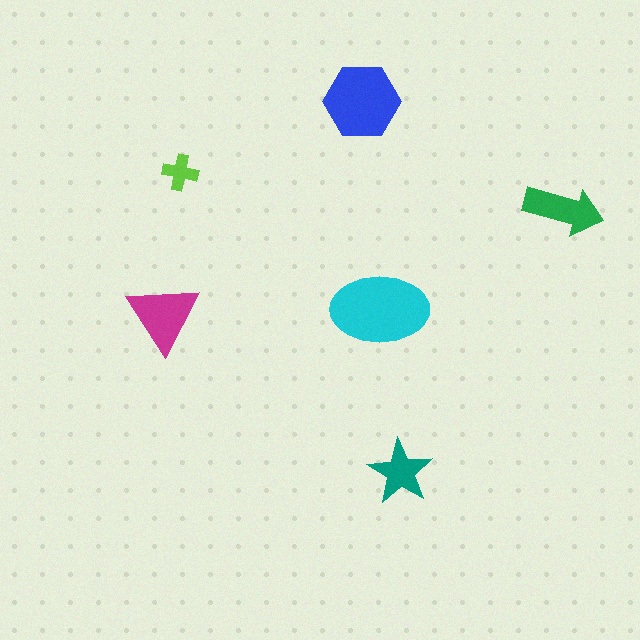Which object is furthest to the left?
The magenta triangle is leftmost.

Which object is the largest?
The cyan ellipse.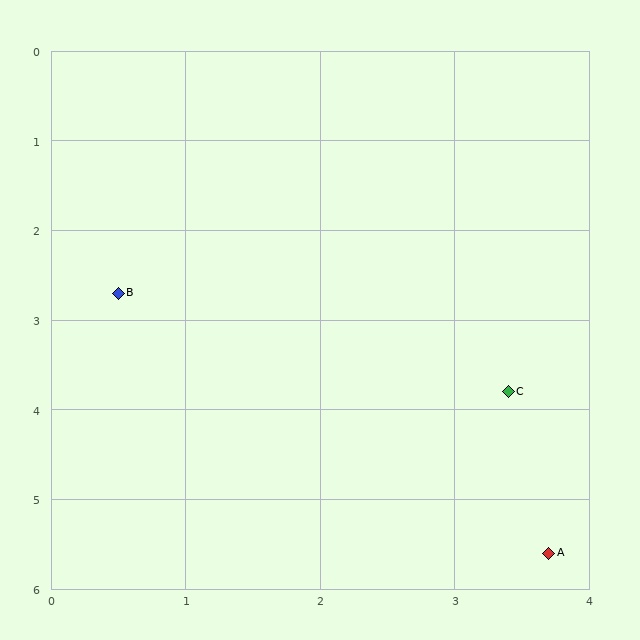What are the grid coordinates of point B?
Point B is at approximately (0.5, 2.7).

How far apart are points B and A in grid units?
Points B and A are about 4.3 grid units apart.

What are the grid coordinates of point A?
Point A is at approximately (3.7, 5.6).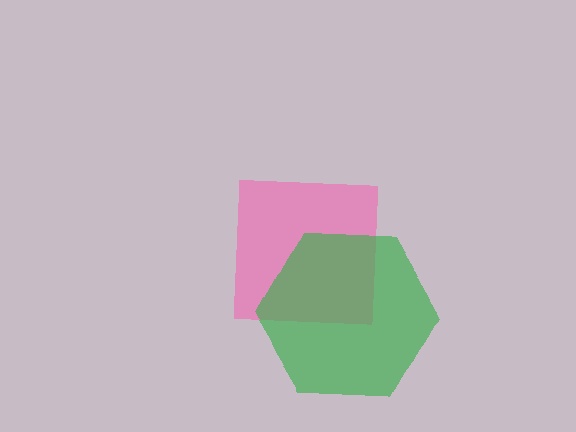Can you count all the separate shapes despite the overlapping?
Yes, there are 2 separate shapes.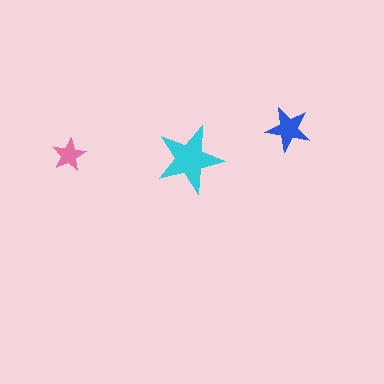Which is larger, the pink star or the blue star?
The blue one.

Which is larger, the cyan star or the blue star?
The cyan one.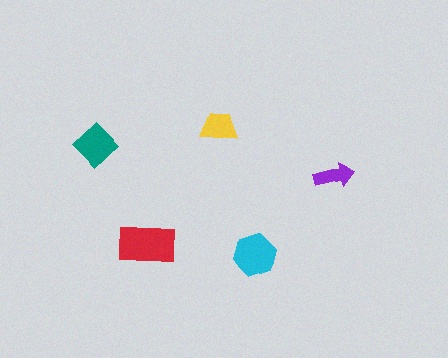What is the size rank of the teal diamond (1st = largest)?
3rd.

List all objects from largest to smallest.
The red rectangle, the cyan hexagon, the teal diamond, the yellow trapezoid, the purple arrow.